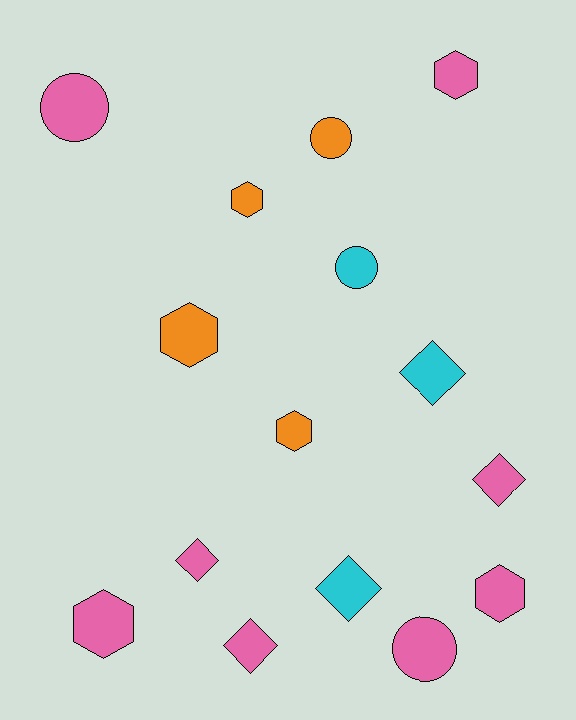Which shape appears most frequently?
Hexagon, with 6 objects.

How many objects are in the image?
There are 15 objects.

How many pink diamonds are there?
There are 3 pink diamonds.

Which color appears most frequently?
Pink, with 8 objects.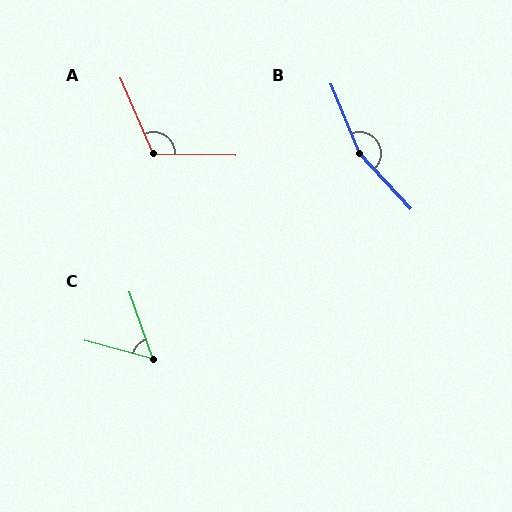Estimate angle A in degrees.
Approximately 114 degrees.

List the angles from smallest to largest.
C (56°), A (114°), B (159°).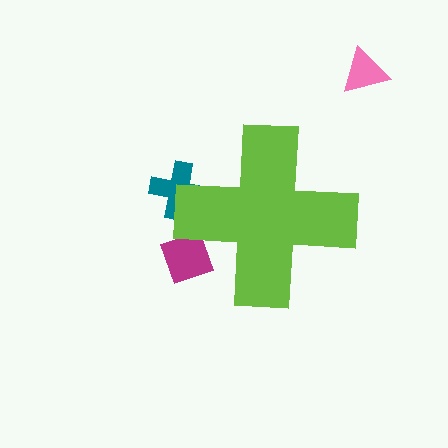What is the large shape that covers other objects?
A lime cross.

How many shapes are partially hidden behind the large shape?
2 shapes are partially hidden.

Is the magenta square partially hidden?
Yes, the magenta square is partially hidden behind the lime cross.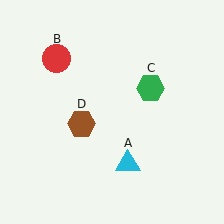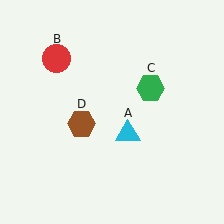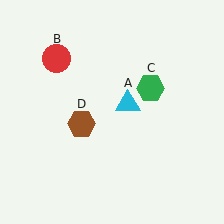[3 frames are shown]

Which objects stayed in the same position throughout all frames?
Red circle (object B) and green hexagon (object C) and brown hexagon (object D) remained stationary.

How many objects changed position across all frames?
1 object changed position: cyan triangle (object A).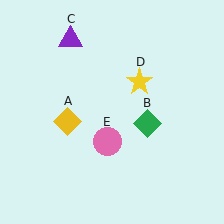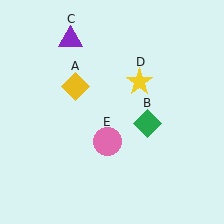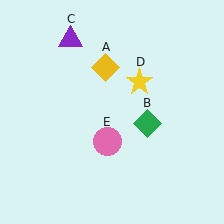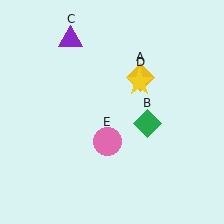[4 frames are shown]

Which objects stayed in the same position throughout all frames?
Green diamond (object B) and purple triangle (object C) and yellow star (object D) and pink circle (object E) remained stationary.